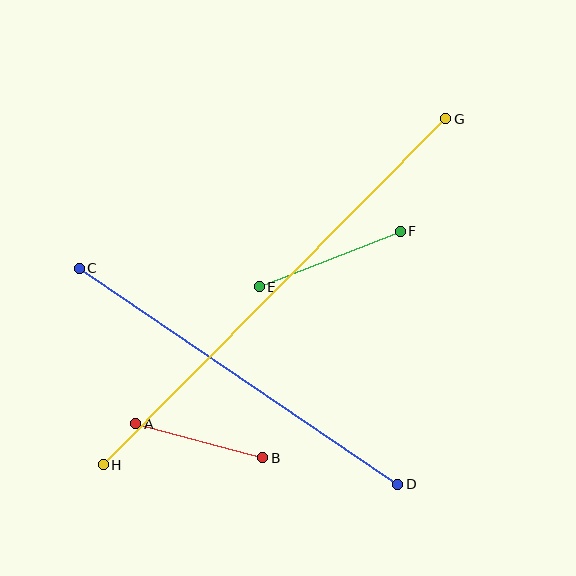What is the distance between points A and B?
The distance is approximately 132 pixels.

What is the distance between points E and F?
The distance is approximately 151 pixels.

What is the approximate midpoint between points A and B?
The midpoint is at approximately (199, 441) pixels.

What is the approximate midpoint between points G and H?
The midpoint is at approximately (275, 292) pixels.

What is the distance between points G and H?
The distance is approximately 487 pixels.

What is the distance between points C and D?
The distance is approximately 385 pixels.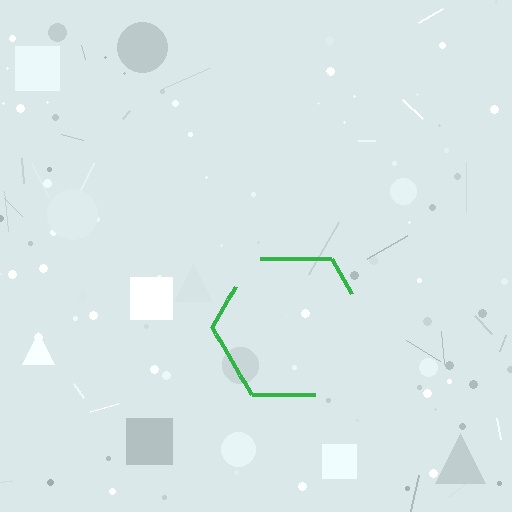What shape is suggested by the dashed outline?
The dashed outline suggests a hexagon.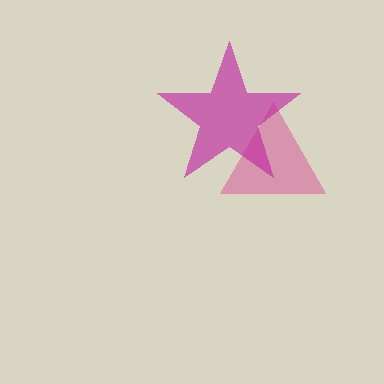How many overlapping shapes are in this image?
There are 2 overlapping shapes in the image.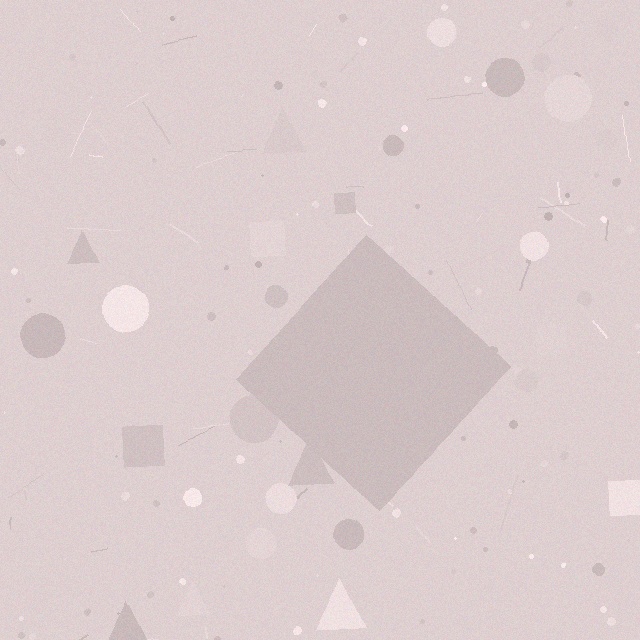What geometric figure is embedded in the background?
A diamond is embedded in the background.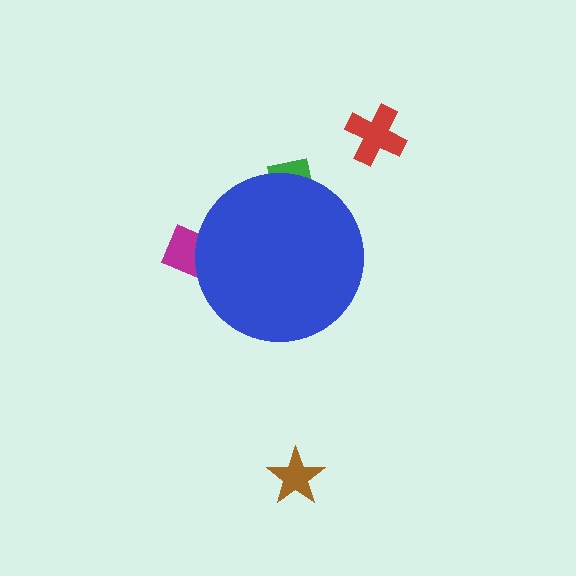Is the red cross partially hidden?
No, the red cross is fully visible.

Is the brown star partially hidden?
No, the brown star is fully visible.